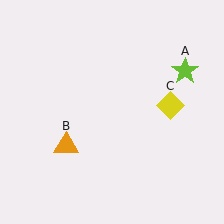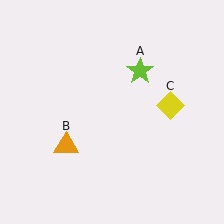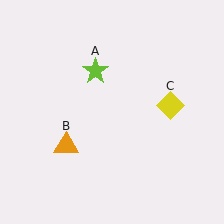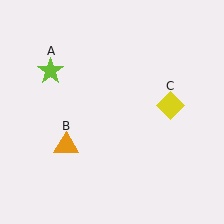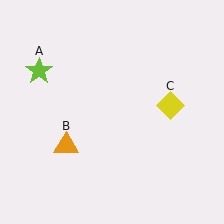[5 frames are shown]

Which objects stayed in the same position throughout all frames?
Orange triangle (object B) and yellow diamond (object C) remained stationary.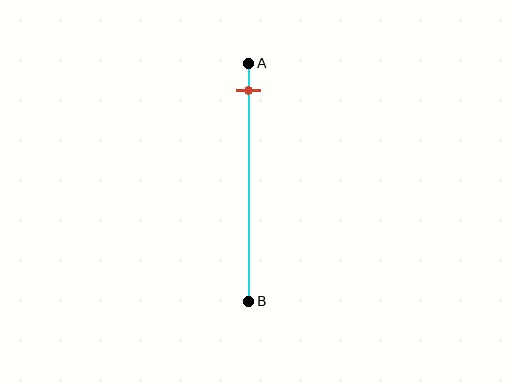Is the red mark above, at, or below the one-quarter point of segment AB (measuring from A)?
The red mark is above the one-quarter point of segment AB.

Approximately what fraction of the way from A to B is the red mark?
The red mark is approximately 10% of the way from A to B.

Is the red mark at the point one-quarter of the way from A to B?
No, the mark is at about 10% from A, not at the 25% one-quarter point.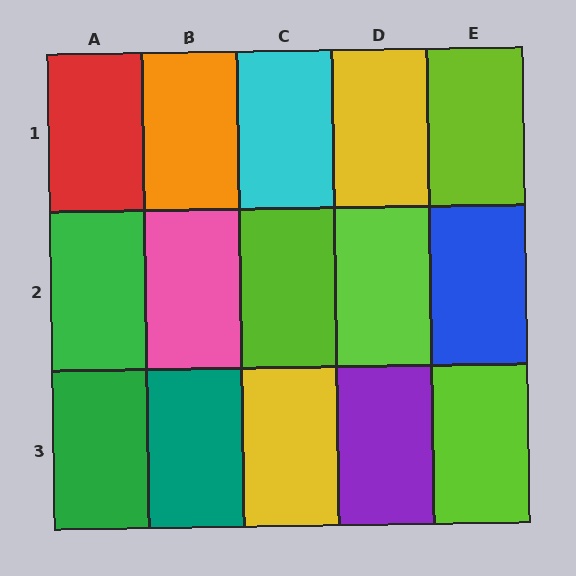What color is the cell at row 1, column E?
Lime.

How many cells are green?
2 cells are green.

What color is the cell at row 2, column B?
Pink.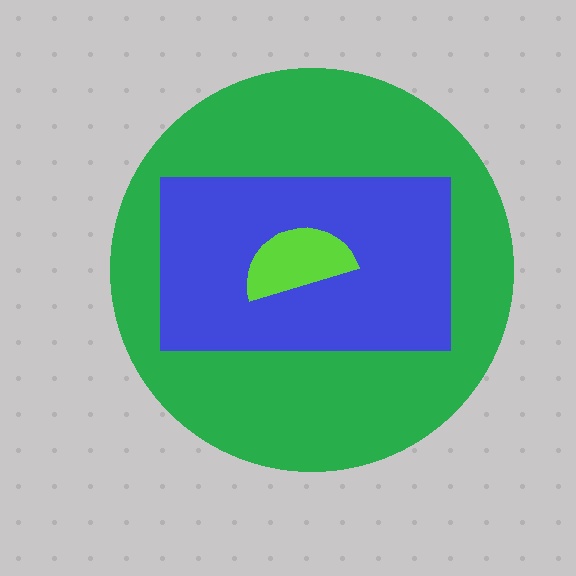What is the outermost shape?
The green circle.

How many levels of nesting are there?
3.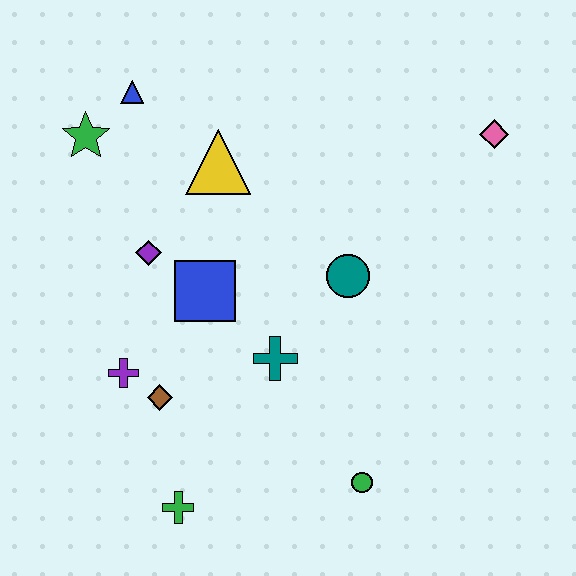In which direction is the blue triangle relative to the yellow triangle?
The blue triangle is to the left of the yellow triangle.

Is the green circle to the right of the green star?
Yes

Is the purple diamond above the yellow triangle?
No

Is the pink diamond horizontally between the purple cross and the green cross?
No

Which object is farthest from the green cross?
The pink diamond is farthest from the green cross.